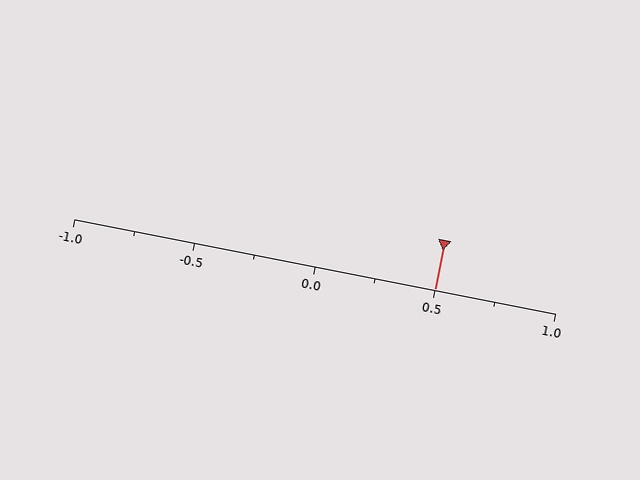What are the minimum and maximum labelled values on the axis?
The axis runs from -1.0 to 1.0.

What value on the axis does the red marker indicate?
The marker indicates approximately 0.5.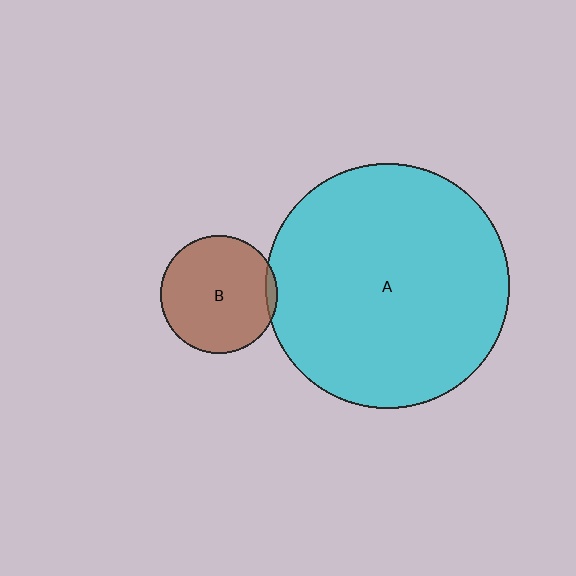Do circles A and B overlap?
Yes.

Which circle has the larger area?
Circle A (cyan).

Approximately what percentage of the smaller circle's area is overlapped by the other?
Approximately 5%.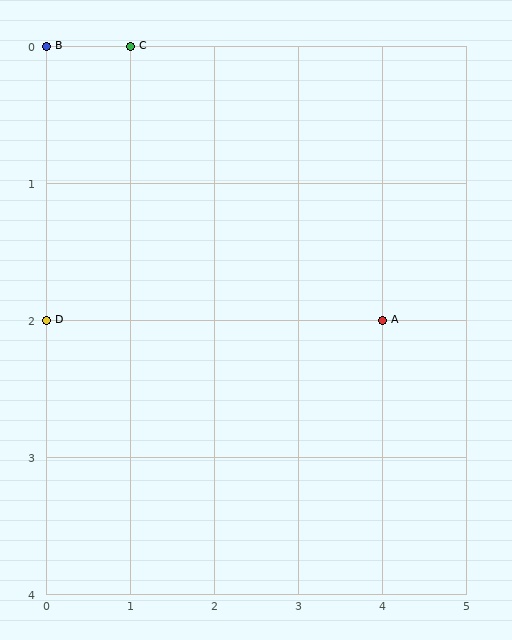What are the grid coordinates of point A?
Point A is at grid coordinates (4, 2).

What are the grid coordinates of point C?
Point C is at grid coordinates (1, 0).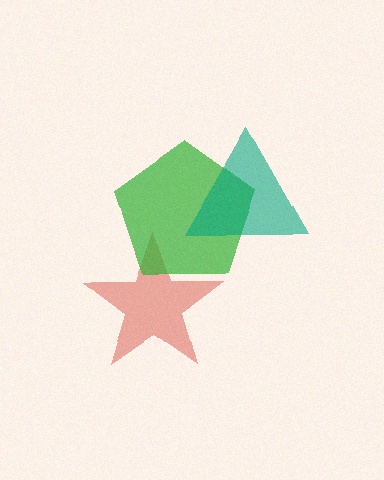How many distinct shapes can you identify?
There are 3 distinct shapes: a red star, a green pentagon, a teal triangle.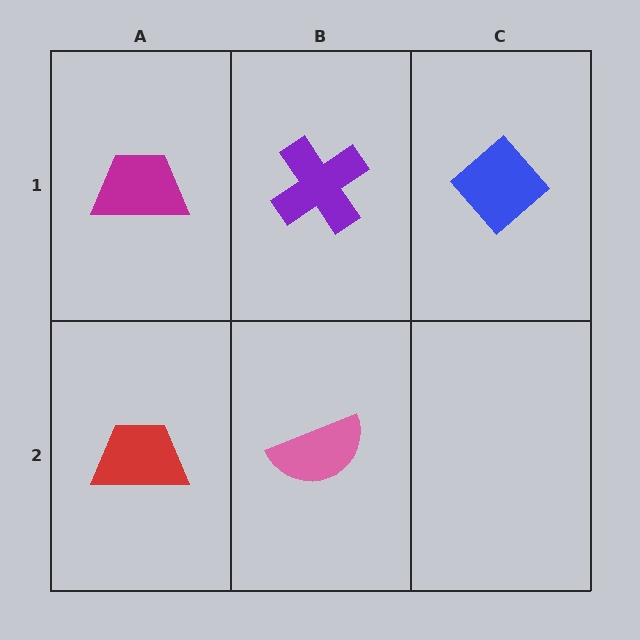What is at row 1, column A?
A magenta trapezoid.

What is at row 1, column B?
A purple cross.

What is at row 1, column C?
A blue diamond.